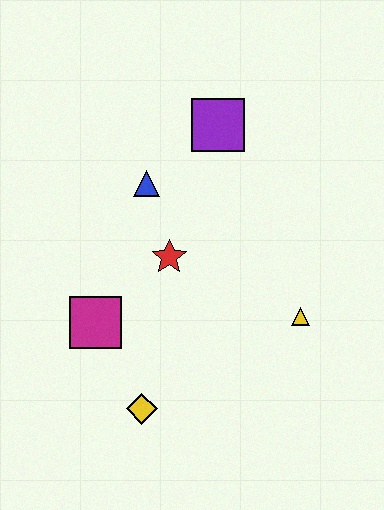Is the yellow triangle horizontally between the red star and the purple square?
No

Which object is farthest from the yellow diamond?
The purple square is farthest from the yellow diamond.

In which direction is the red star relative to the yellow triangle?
The red star is to the left of the yellow triangle.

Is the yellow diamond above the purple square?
No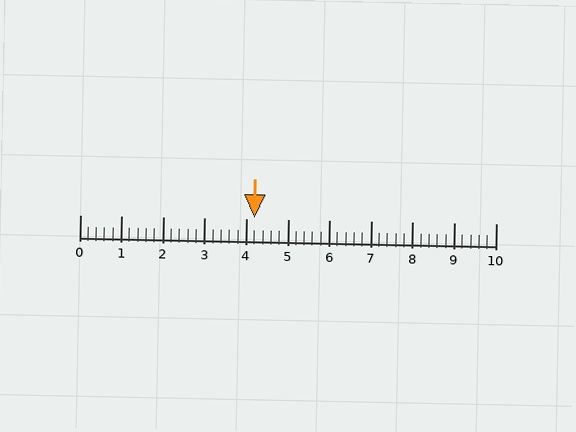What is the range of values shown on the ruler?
The ruler shows values from 0 to 10.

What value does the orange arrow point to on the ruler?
The orange arrow points to approximately 4.2.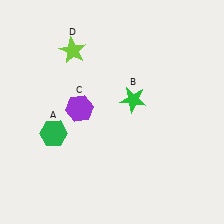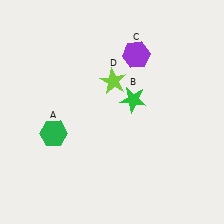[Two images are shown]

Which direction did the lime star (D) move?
The lime star (D) moved right.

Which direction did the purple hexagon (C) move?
The purple hexagon (C) moved right.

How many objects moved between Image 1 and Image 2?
2 objects moved between the two images.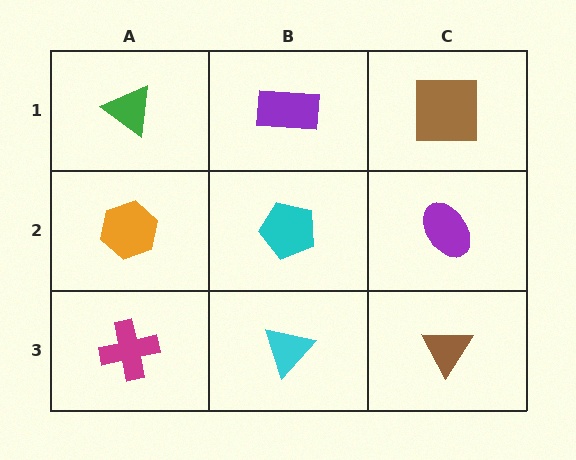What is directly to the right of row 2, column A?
A cyan pentagon.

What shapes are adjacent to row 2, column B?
A purple rectangle (row 1, column B), a cyan triangle (row 3, column B), an orange hexagon (row 2, column A), a purple ellipse (row 2, column C).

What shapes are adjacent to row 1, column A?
An orange hexagon (row 2, column A), a purple rectangle (row 1, column B).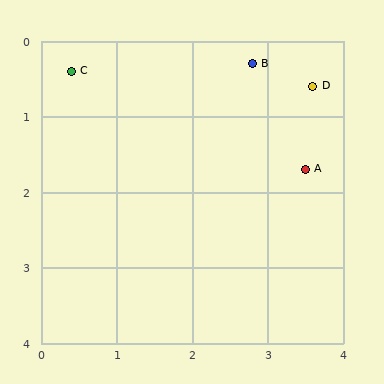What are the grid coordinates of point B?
Point B is at approximately (2.8, 0.3).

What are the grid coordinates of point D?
Point D is at approximately (3.6, 0.6).